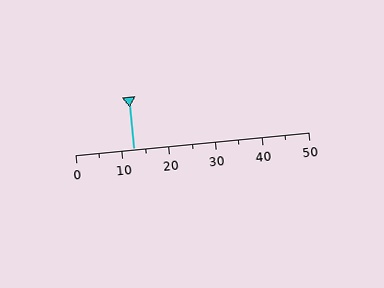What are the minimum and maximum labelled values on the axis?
The axis runs from 0 to 50.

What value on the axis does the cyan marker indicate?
The marker indicates approximately 12.5.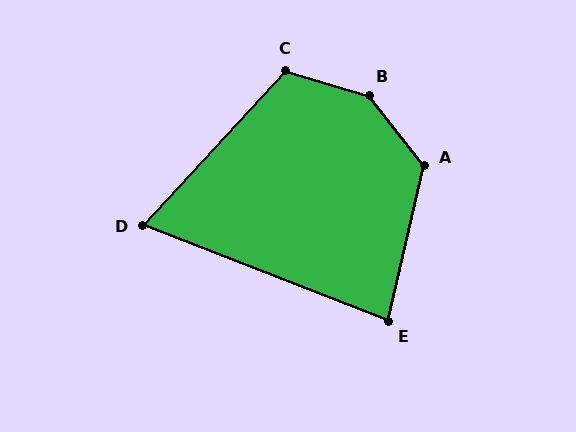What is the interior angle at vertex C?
Approximately 116 degrees (obtuse).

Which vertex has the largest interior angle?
B, at approximately 145 degrees.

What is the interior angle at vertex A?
Approximately 129 degrees (obtuse).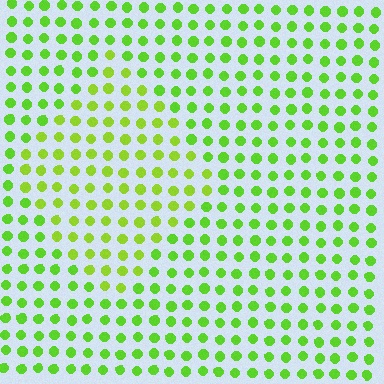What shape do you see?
I see a diamond.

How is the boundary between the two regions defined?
The boundary is defined purely by a slight shift in hue (about 19 degrees). Spacing, size, and orientation are identical on both sides.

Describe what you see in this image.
The image is filled with small lime elements in a uniform arrangement. A diamond-shaped region is visible where the elements are tinted to a slightly different hue, forming a subtle color boundary.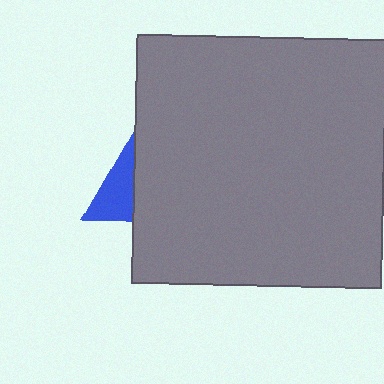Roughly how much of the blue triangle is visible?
A small part of it is visible (roughly 35%).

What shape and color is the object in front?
The object in front is a gray square.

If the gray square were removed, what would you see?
You would see the complete blue triangle.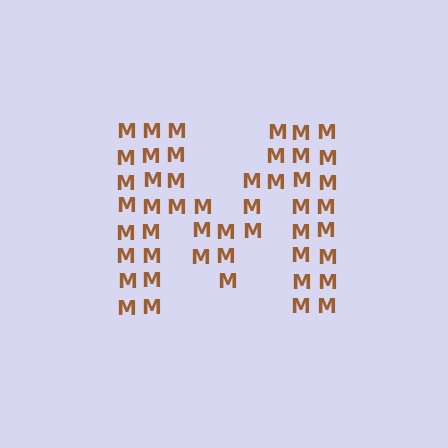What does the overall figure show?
The overall figure shows the letter M.